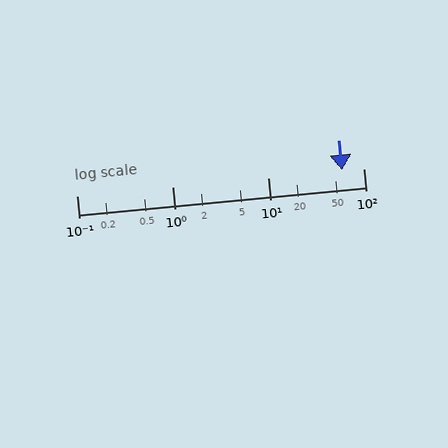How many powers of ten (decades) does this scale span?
The scale spans 3 decades, from 0.1 to 100.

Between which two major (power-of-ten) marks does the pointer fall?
The pointer is between 10 and 100.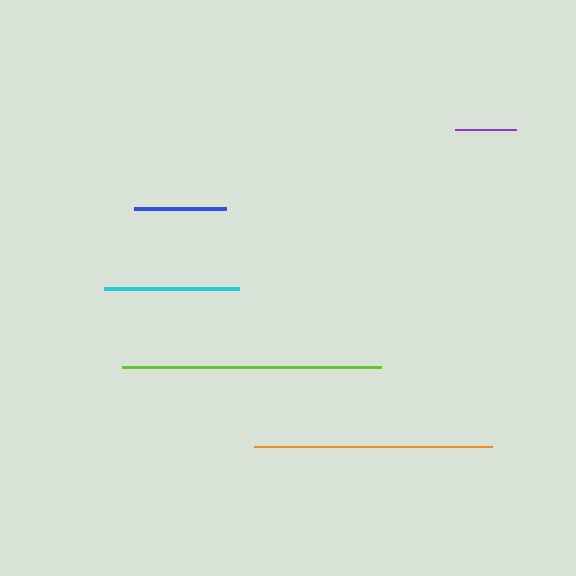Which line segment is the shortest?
The purple line is the shortest at approximately 61 pixels.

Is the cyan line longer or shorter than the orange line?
The orange line is longer than the cyan line.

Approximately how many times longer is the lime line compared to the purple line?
The lime line is approximately 4.2 times the length of the purple line.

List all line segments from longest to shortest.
From longest to shortest: lime, orange, cyan, blue, purple.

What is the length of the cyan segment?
The cyan segment is approximately 135 pixels long.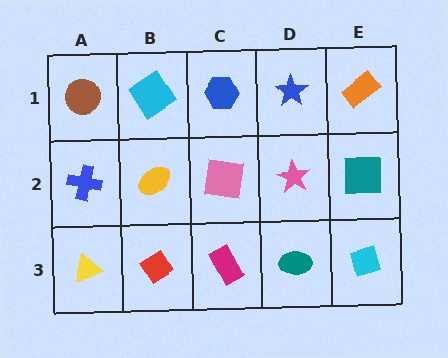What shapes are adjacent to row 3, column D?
A pink star (row 2, column D), a magenta rectangle (row 3, column C), a cyan diamond (row 3, column E).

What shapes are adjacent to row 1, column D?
A pink star (row 2, column D), a blue hexagon (row 1, column C), an orange rectangle (row 1, column E).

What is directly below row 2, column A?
A yellow triangle.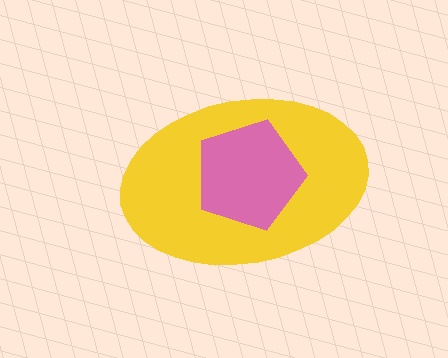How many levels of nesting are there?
2.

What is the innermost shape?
The pink pentagon.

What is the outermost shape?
The yellow ellipse.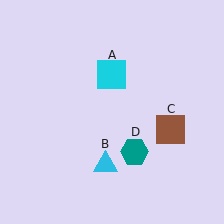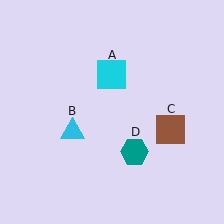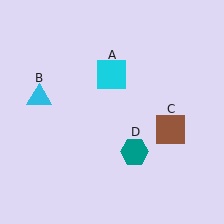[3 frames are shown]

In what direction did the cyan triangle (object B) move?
The cyan triangle (object B) moved up and to the left.